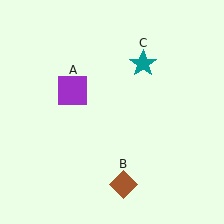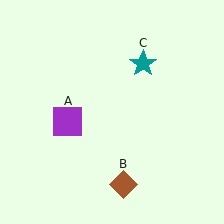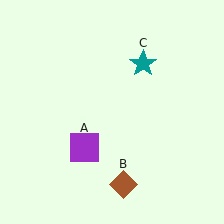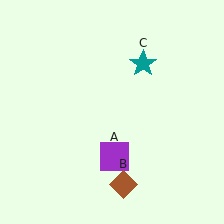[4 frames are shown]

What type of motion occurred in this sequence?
The purple square (object A) rotated counterclockwise around the center of the scene.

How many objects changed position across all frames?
1 object changed position: purple square (object A).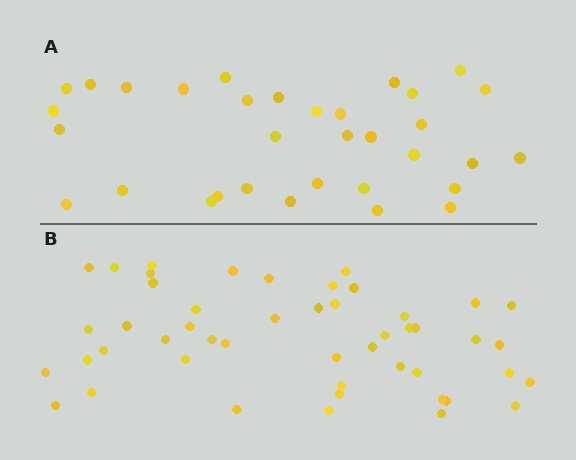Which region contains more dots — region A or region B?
Region B (the bottom region) has more dots.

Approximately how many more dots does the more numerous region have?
Region B has approximately 15 more dots than region A.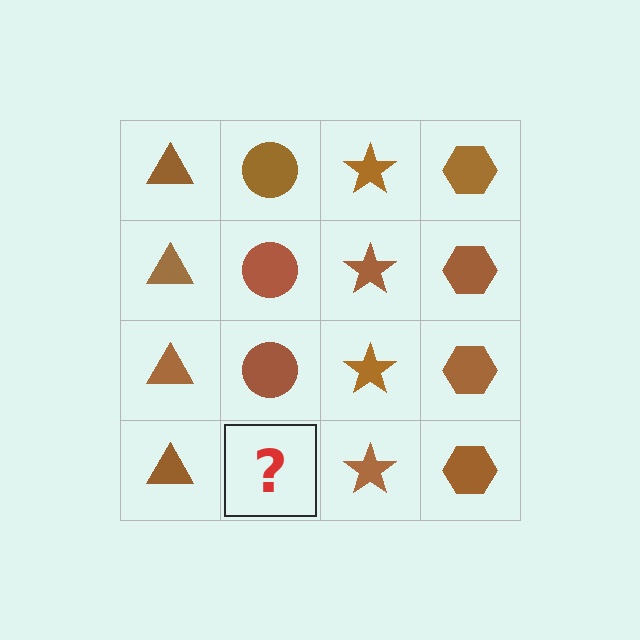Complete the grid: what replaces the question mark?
The question mark should be replaced with a brown circle.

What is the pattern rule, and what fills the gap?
The rule is that each column has a consistent shape. The gap should be filled with a brown circle.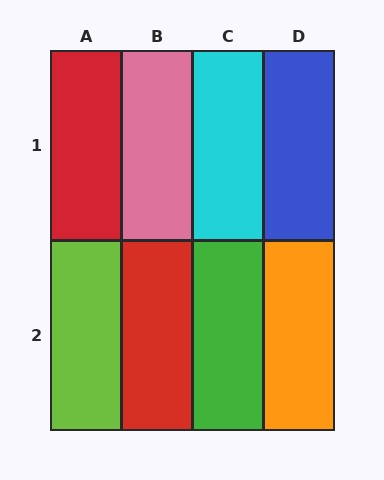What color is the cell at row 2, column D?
Orange.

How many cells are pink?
1 cell is pink.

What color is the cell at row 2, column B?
Red.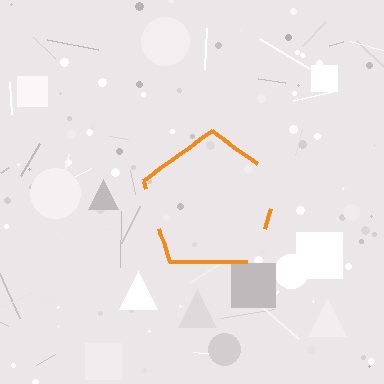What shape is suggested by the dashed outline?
The dashed outline suggests a pentagon.